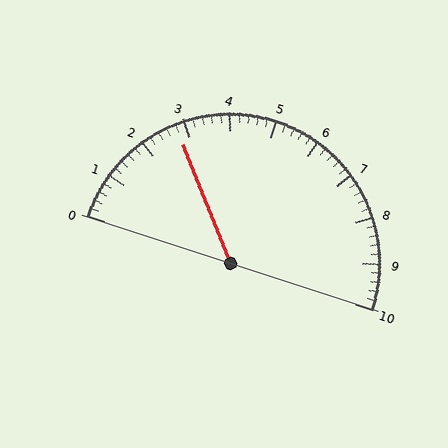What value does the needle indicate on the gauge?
The needle indicates approximately 2.8.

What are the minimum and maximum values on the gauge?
The gauge ranges from 0 to 10.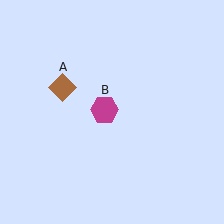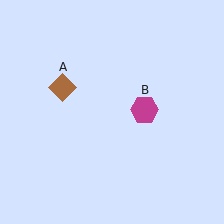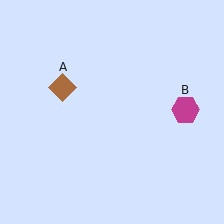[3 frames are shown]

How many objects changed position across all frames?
1 object changed position: magenta hexagon (object B).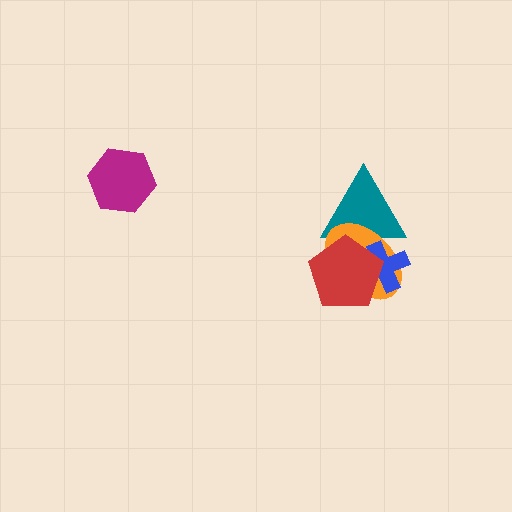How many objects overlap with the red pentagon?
3 objects overlap with the red pentagon.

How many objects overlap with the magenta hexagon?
0 objects overlap with the magenta hexagon.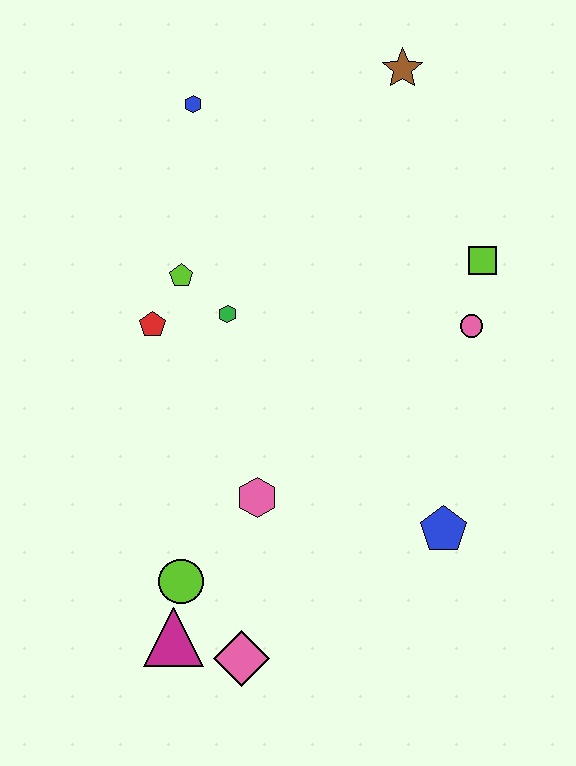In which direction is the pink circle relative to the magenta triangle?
The pink circle is above the magenta triangle.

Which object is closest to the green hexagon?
The lime pentagon is closest to the green hexagon.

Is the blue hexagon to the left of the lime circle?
No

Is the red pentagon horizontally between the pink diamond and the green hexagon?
No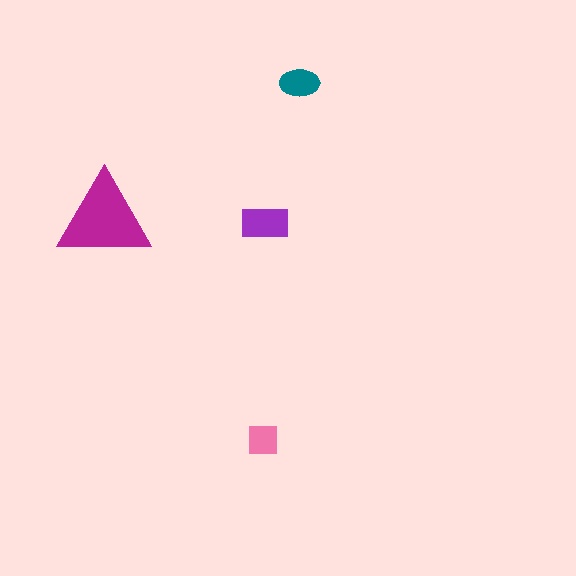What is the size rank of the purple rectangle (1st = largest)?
2nd.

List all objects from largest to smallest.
The magenta triangle, the purple rectangle, the teal ellipse, the pink square.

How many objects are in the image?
There are 4 objects in the image.